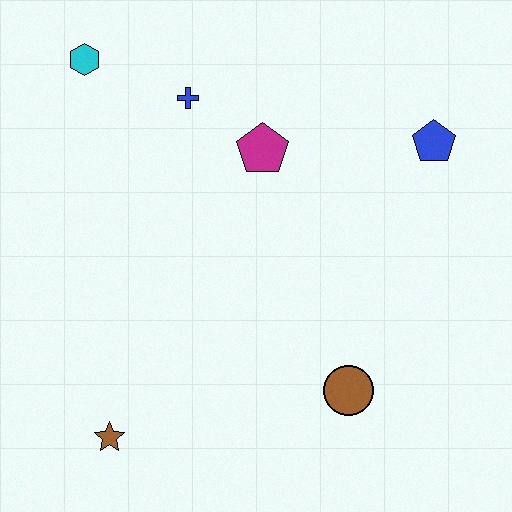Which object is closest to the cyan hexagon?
The blue cross is closest to the cyan hexagon.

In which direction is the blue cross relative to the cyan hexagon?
The blue cross is to the right of the cyan hexagon.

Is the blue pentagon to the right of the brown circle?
Yes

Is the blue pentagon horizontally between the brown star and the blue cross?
No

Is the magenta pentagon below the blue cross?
Yes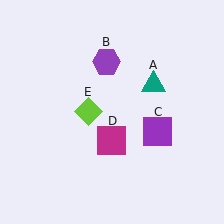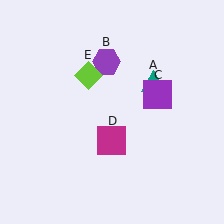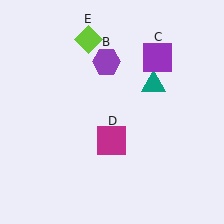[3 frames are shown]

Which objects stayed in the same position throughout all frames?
Teal triangle (object A) and purple hexagon (object B) and magenta square (object D) remained stationary.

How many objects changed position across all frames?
2 objects changed position: purple square (object C), lime diamond (object E).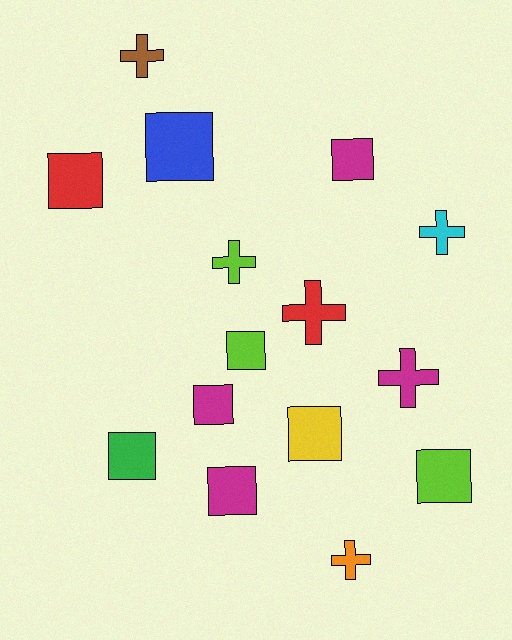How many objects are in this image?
There are 15 objects.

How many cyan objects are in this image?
There is 1 cyan object.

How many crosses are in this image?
There are 6 crosses.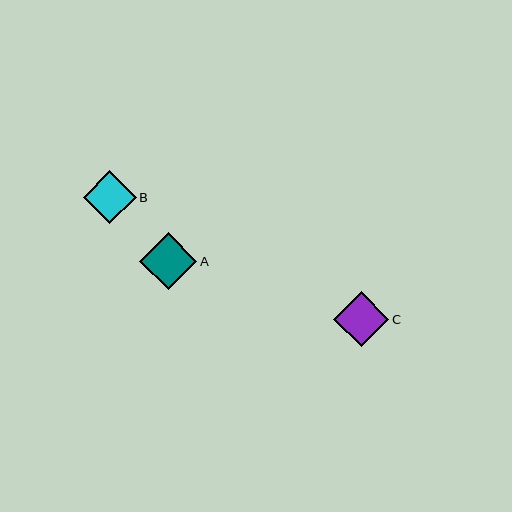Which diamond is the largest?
Diamond A is the largest with a size of approximately 57 pixels.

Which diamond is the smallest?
Diamond B is the smallest with a size of approximately 53 pixels.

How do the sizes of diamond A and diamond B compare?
Diamond A and diamond B are approximately the same size.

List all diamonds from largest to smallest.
From largest to smallest: A, C, B.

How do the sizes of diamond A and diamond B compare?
Diamond A and diamond B are approximately the same size.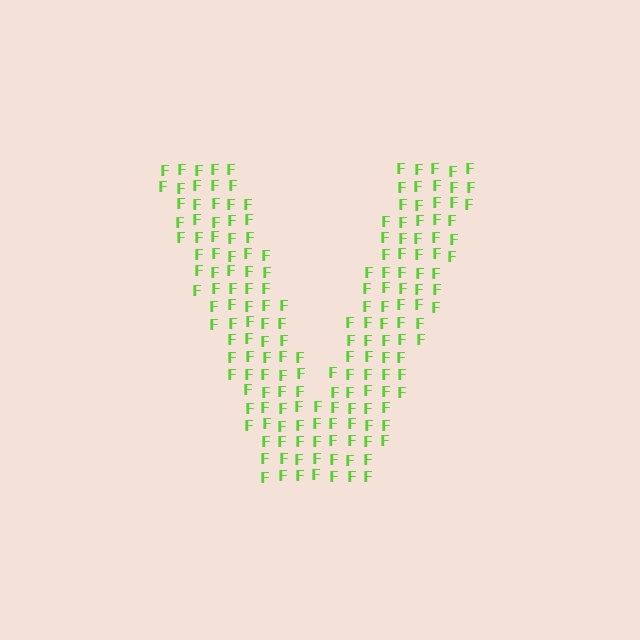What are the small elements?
The small elements are letter F's.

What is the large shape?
The large shape is the letter V.